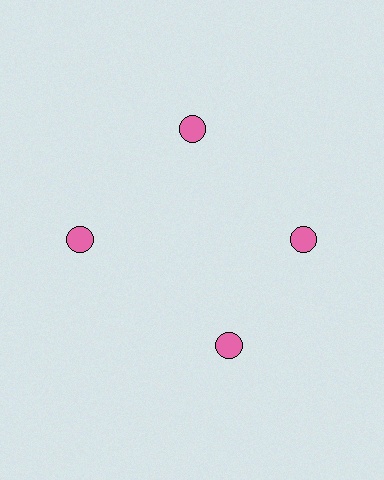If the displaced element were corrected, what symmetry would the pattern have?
It would have 4-fold rotational symmetry — the pattern would map onto itself every 90 degrees.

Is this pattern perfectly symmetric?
No. The 4 pink circles are arranged in a ring, but one element near the 6 o'clock position is rotated out of alignment along the ring, breaking the 4-fold rotational symmetry.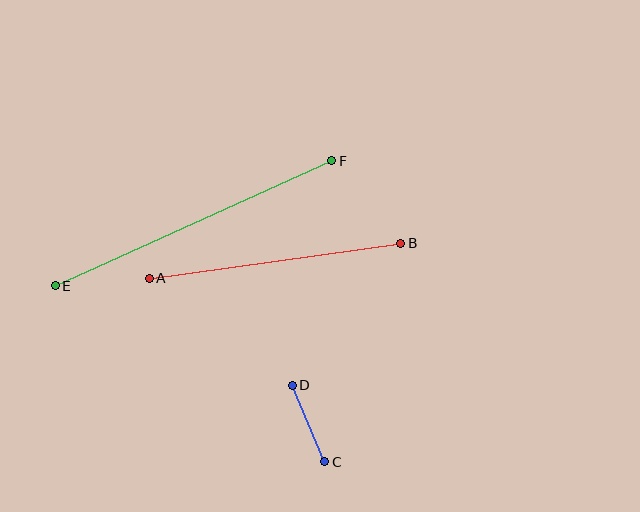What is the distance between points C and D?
The distance is approximately 83 pixels.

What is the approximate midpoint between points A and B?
The midpoint is at approximately (275, 261) pixels.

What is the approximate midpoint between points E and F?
The midpoint is at approximately (193, 223) pixels.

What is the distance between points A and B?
The distance is approximately 254 pixels.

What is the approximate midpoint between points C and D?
The midpoint is at approximately (308, 423) pixels.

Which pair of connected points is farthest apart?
Points E and F are farthest apart.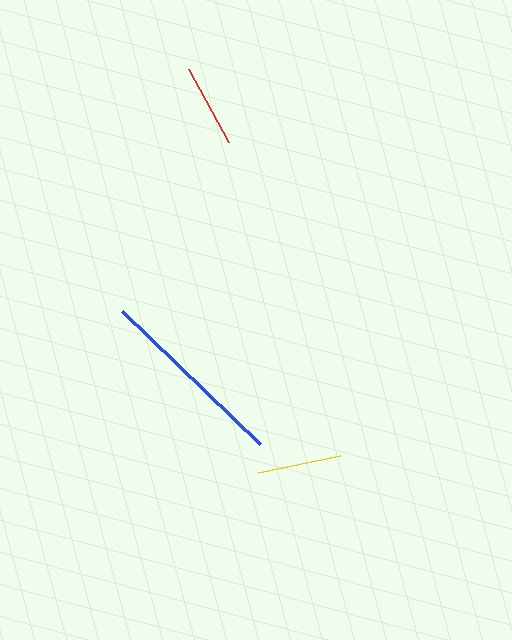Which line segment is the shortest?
The red line is the shortest at approximately 83 pixels.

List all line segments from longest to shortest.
From longest to shortest: blue, yellow, red.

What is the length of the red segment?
The red segment is approximately 83 pixels long.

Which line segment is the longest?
The blue line is the longest at approximately 192 pixels.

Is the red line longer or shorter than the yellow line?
The yellow line is longer than the red line.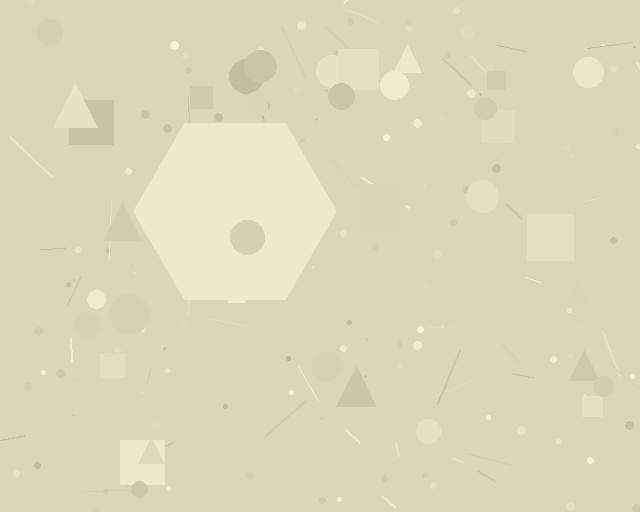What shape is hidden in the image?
A hexagon is hidden in the image.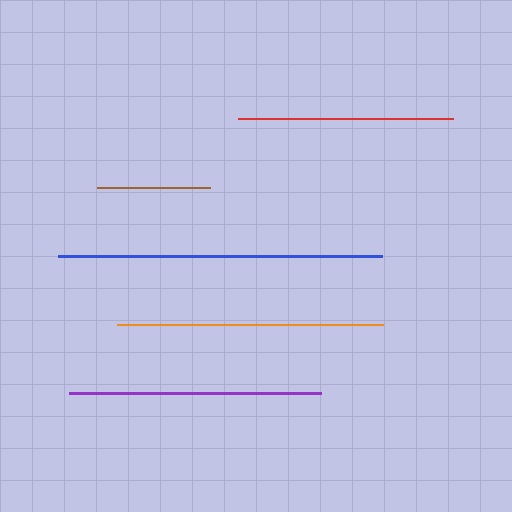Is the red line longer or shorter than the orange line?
The orange line is longer than the red line.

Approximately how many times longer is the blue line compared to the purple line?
The blue line is approximately 1.3 times the length of the purple line.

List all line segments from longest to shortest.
From longest to shortest: blue, orange, purple, red, brown.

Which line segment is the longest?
The blue line is the longest at approximately 324 pixels.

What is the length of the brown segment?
The brown segment is approximately 112 pixels long.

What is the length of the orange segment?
The orange segment is approximately 266 pixels long.